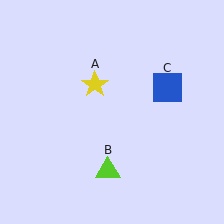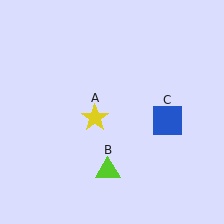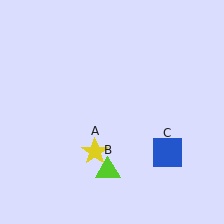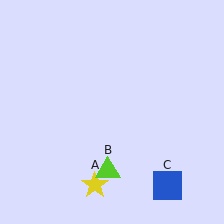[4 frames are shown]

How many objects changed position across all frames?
2 objects changed position: yellow star (object A), blue square (object C).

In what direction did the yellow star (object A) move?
The yellow star (object A) moved down.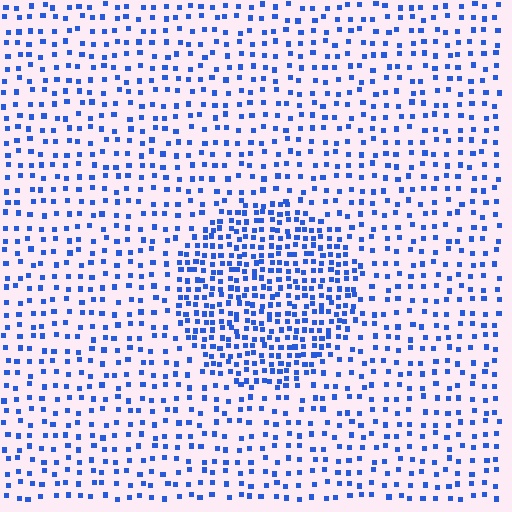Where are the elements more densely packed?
The elements are more densely packed inside the circle boundary.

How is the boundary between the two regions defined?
The boundary is defined by a change in element density (approximately 2.2x ratio). All elements are the same color, size, and shape.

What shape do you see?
I see a circle.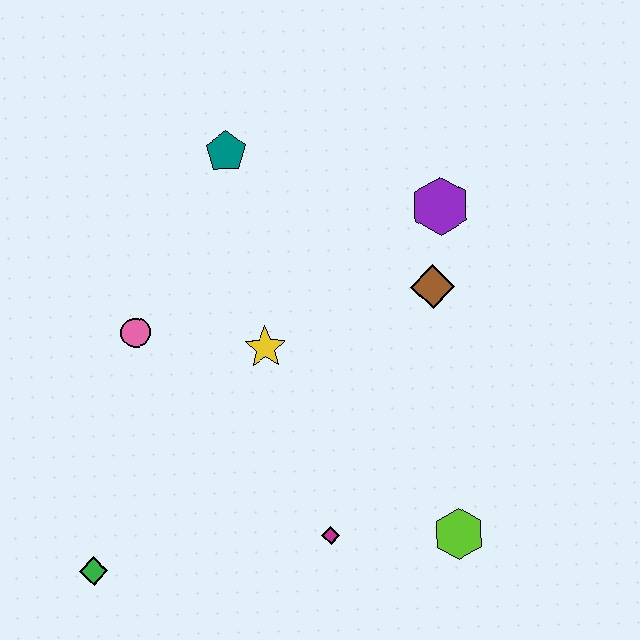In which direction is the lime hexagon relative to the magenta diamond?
The lime hexagon is to the right of the magenta diamond.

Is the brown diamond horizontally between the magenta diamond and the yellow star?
No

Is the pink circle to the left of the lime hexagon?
Yes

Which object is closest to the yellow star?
The pink circle is closest to the yellow star.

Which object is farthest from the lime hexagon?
The teal pentagon is farthest from the lime hexagon.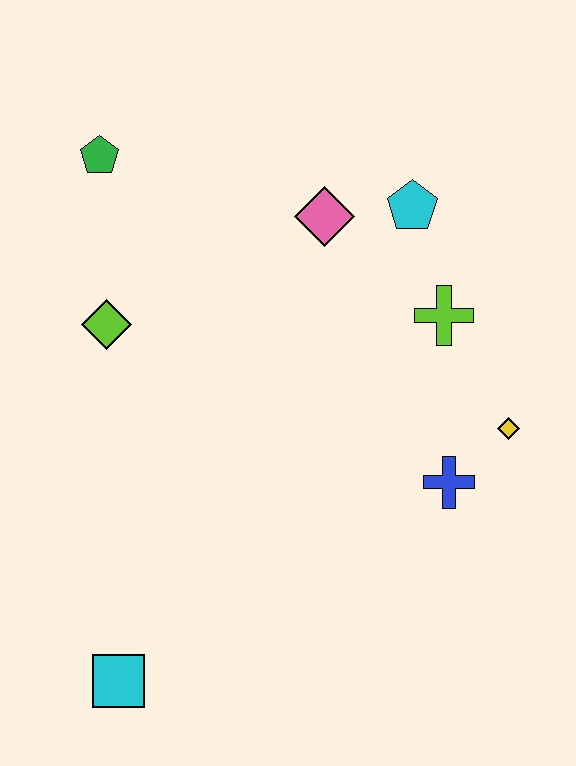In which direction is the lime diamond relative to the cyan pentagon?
The lime diamond is to the left of the cyan pentagon.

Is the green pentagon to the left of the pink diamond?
Yes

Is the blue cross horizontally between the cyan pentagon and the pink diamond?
No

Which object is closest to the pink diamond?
The cyan pentagon is closest to the pink diamond.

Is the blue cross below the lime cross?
Yes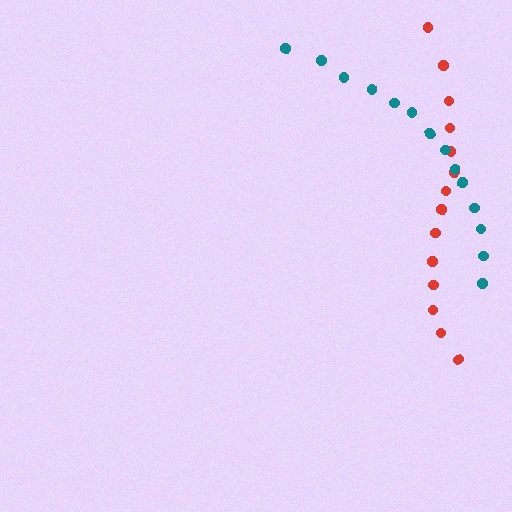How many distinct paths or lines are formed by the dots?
There are 2 distinct paths.